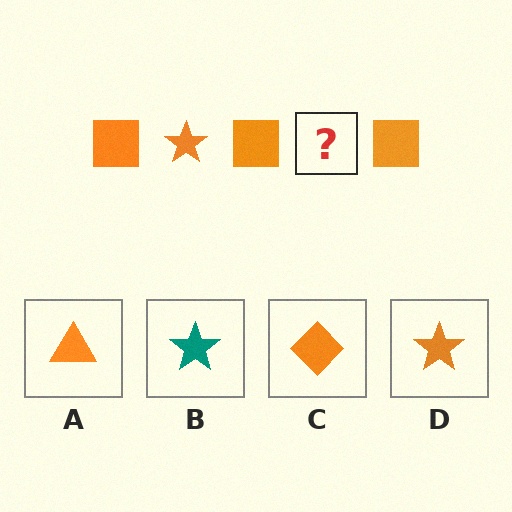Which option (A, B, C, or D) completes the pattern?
D.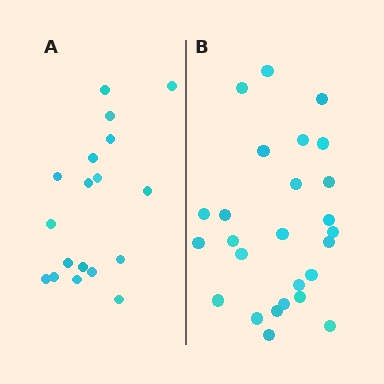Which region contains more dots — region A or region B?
Region B (the right region) has more dots.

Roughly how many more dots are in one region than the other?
Region B has roughly 8 or so more dots than region A.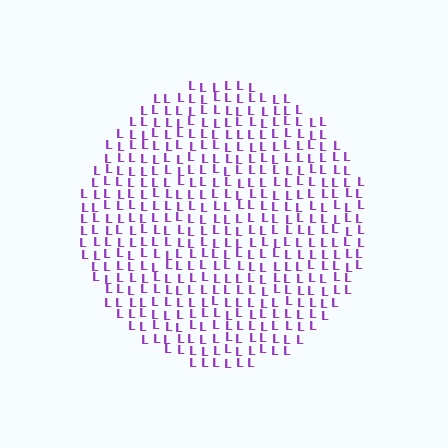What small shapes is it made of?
It is made of small letter L's.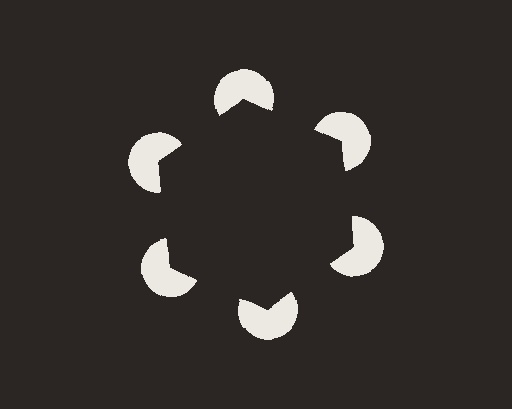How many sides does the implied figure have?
6 sides.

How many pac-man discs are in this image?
There are 6 — one at each vertex of the illusory hexagon.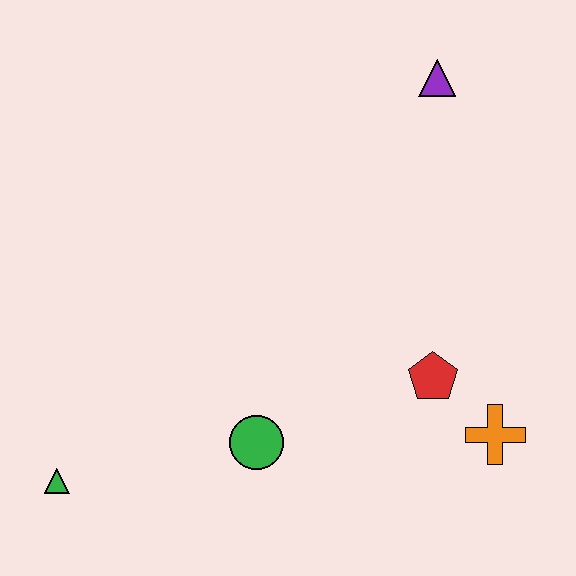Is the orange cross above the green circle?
Yes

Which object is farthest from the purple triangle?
The green triangle is farthest from the purple triangle.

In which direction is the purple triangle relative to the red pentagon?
The purple triangle is above the red pentagon.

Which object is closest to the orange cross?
The red pentagon is closest to the orange cross.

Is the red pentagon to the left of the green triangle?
No